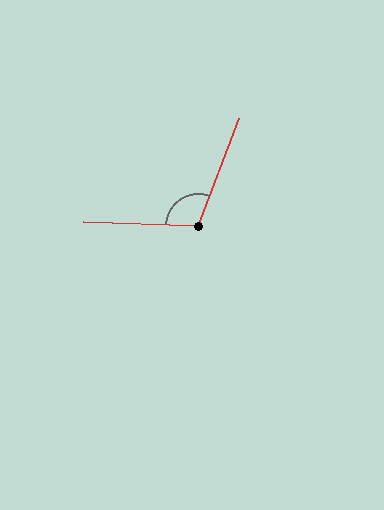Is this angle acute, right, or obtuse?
It is obtuse.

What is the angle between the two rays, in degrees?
Approximately 109 degrees.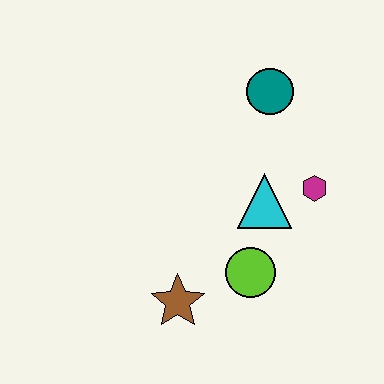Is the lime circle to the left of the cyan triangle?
Yes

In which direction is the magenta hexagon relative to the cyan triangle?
The magenta hexagon is to the right of the cyan triangle.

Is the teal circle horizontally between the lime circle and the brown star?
No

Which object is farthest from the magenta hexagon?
The brown star is farthest from the magenta hexagon.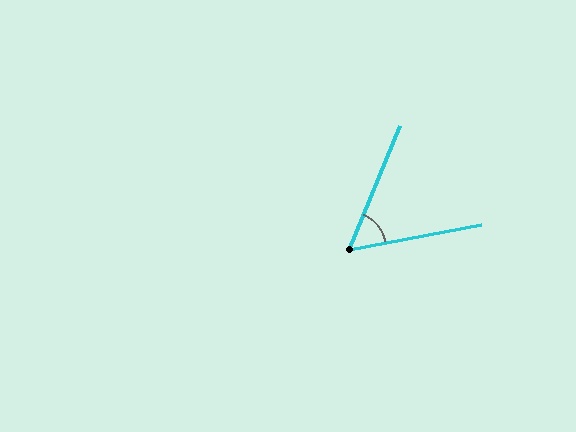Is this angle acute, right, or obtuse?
It is acute.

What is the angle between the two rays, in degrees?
Approximately 57 degrees.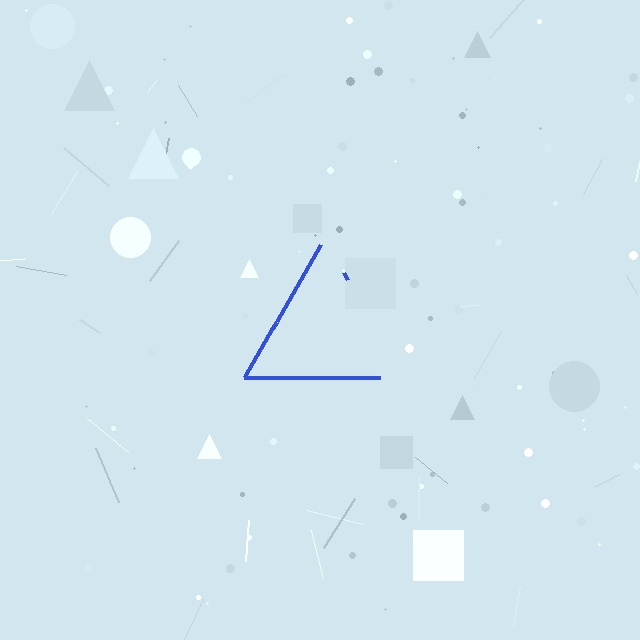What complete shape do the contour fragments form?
The contour fragments form a triangle.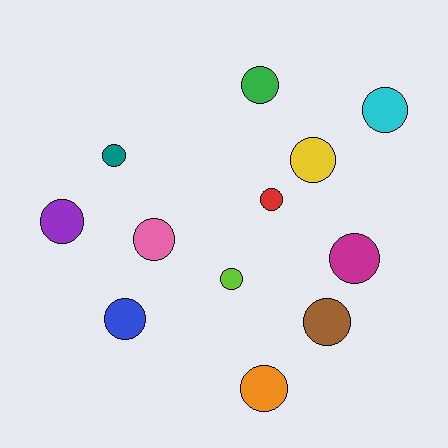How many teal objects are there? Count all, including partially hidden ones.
There is 1 teal object.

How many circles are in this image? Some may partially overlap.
There are 12 circles.